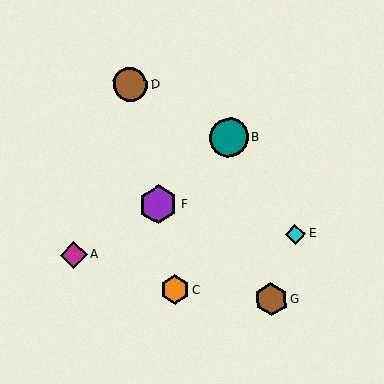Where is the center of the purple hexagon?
The center of the purple hexagon is at (158, 205).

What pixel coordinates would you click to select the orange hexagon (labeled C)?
Click at (175, 290) to select the orange hexagon C.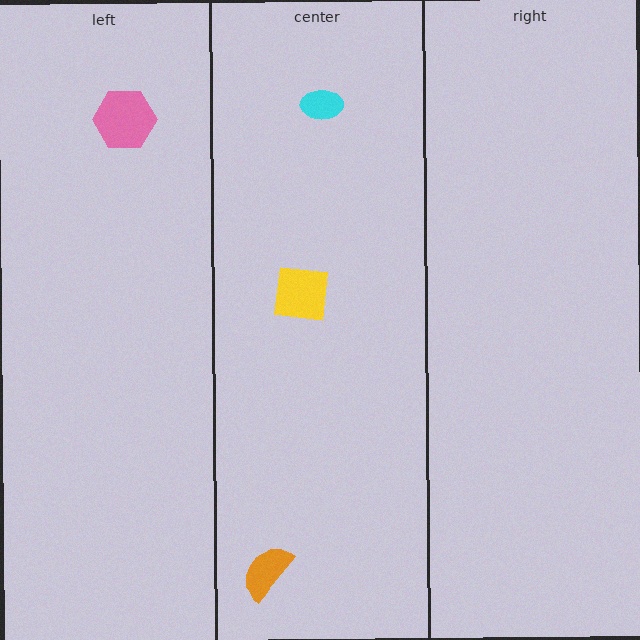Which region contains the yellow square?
The center region.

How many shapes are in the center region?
3.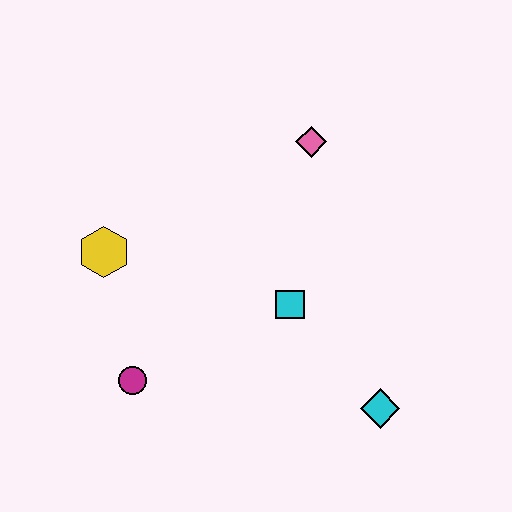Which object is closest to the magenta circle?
The yellow hexagon is closest to the magenta circle.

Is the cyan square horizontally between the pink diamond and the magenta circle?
Yes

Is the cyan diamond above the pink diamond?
No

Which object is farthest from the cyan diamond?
The yellow hexagon is farthest from the cyan diamond.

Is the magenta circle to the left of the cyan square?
Yes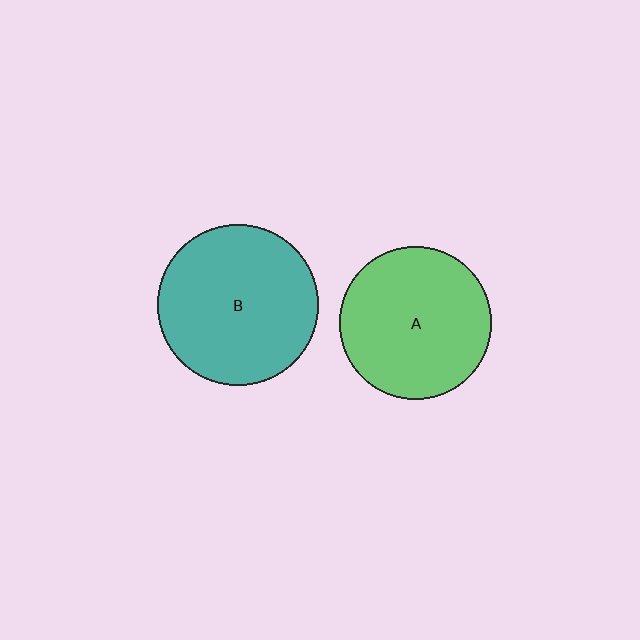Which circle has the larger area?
Circle B (teal).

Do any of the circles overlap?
No, none of the circles overlap.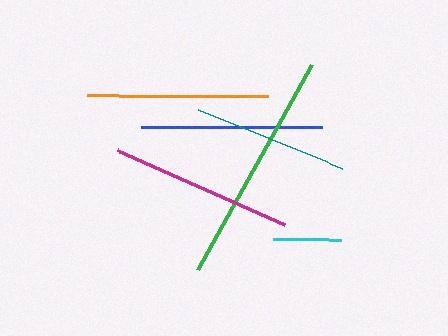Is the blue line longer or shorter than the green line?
The green line is longer than the blue line.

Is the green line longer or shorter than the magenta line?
The green line is longer than the magenta line.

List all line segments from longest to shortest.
From longest to shortest: green, magenta, orange, blue, teal, cyan.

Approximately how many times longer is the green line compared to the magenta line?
The green line is approximately 1.3 times the length of the magenta line.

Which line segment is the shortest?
The cyan line is the shortest at approximately 68 pixels.